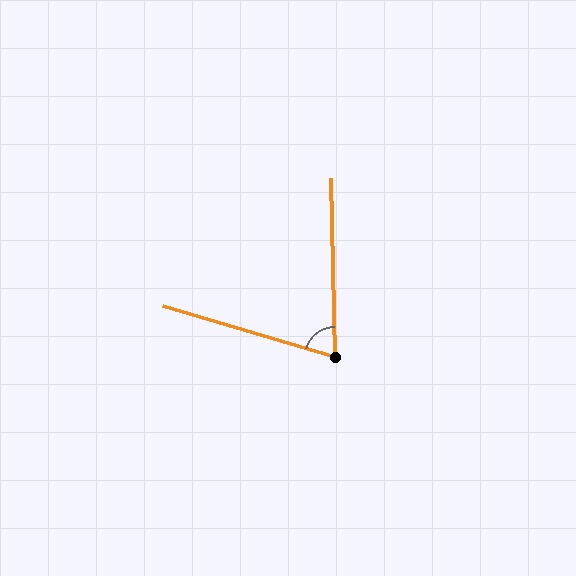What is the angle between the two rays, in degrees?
Approximately 72 degrees.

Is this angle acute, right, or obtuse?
It is acute.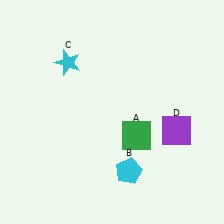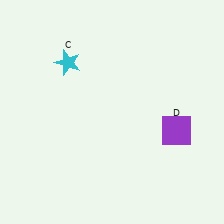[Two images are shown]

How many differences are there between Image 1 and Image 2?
There are 2 differences between the two images.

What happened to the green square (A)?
The green square (A) was removed in Image 2. It was in the bottom-right area of Image 1.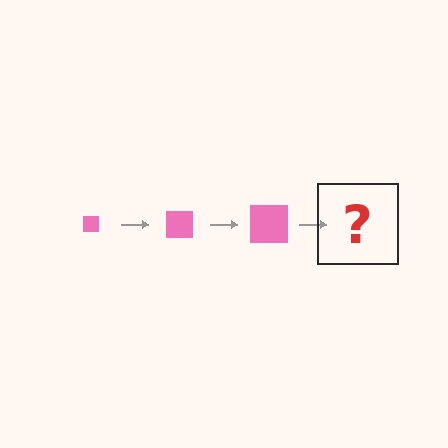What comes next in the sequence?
The next element should be a pink square, larger than the previous one.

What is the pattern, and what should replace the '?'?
The pattern is that the square gets progressively larger each step. The '?' should be a pink square, larger than the previous one.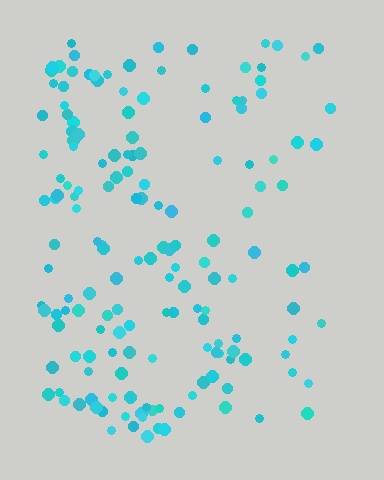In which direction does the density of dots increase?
From right to left, with the left side densest.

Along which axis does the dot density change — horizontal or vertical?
Horizontal.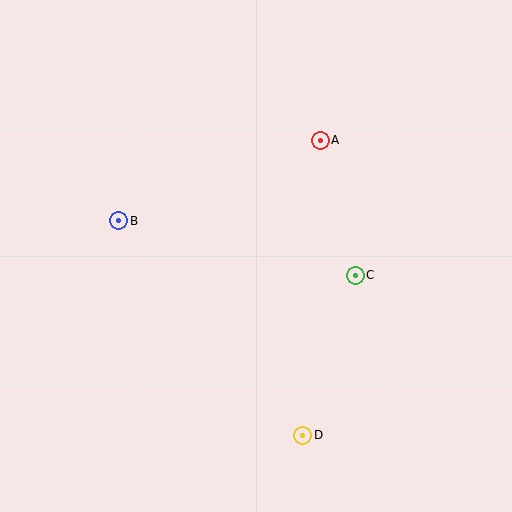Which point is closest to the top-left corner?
Point B is closest to the top-left corner.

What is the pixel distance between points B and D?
The distance between B and D is 283 pixels.